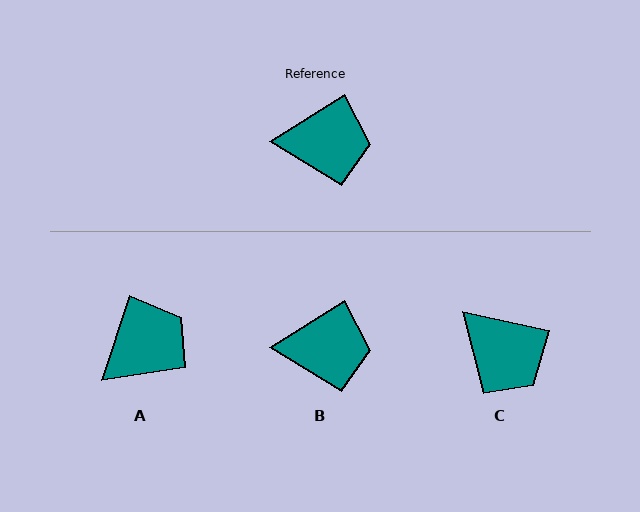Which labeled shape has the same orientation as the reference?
B.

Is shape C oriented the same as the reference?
No, it is off by about 44 degrees.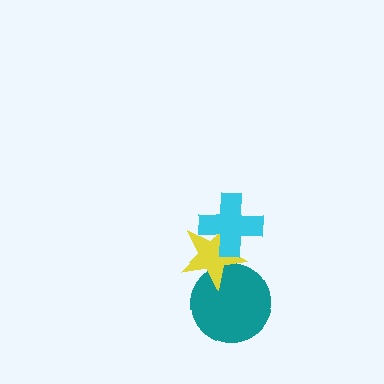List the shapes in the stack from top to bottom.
From top to bottom: the cyan cross, the yellow star, the teal circle.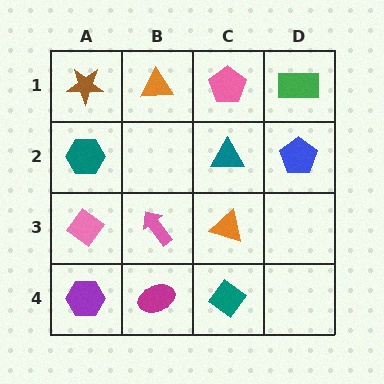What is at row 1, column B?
An orange triangle.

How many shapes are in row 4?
3 shapes.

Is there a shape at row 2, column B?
No, that cell is empty.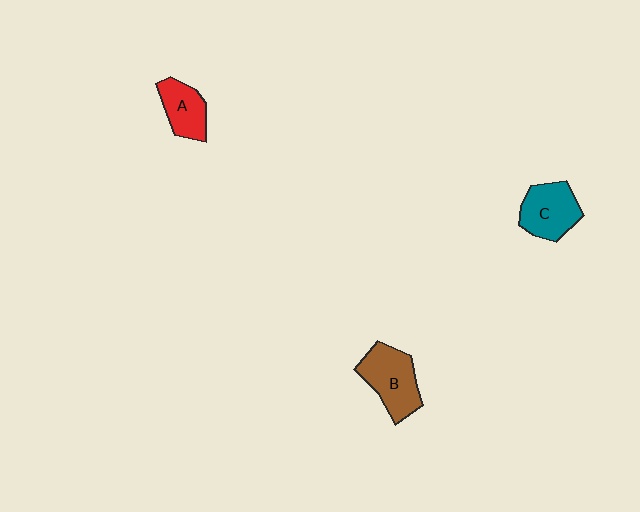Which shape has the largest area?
Shape B (brown).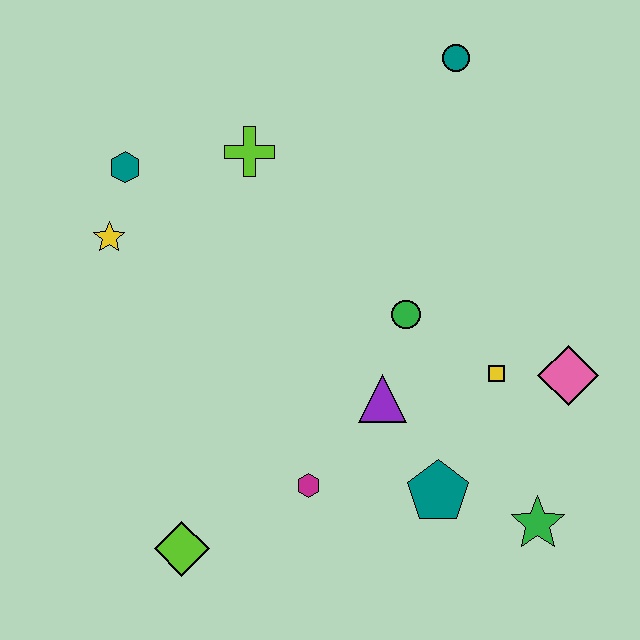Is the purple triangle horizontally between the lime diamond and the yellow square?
Yes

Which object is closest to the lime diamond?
The magenta hexagon is closest to the lime diamond.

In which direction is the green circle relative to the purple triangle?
The green circle is above the purple triangle.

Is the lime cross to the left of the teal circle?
Yes